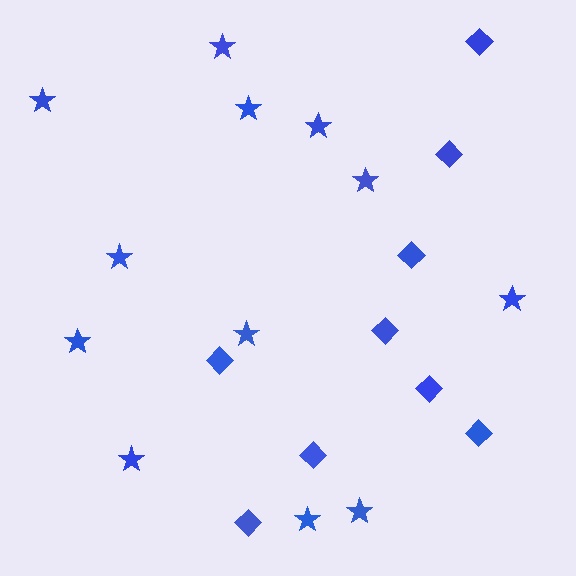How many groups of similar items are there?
There are 2 groups: one group of stars (12) and one group of diamonds (9).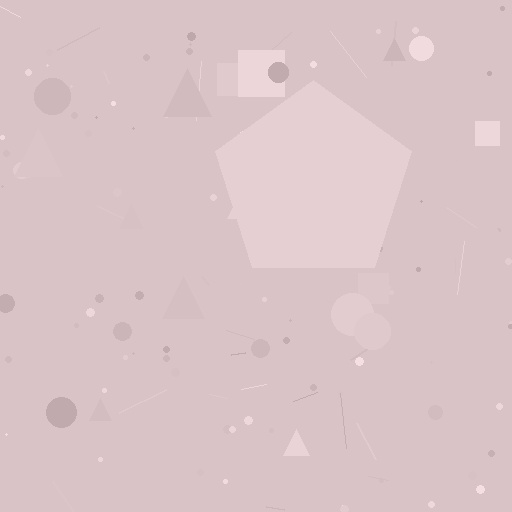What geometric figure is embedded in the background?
A pentagon is embedded in the background.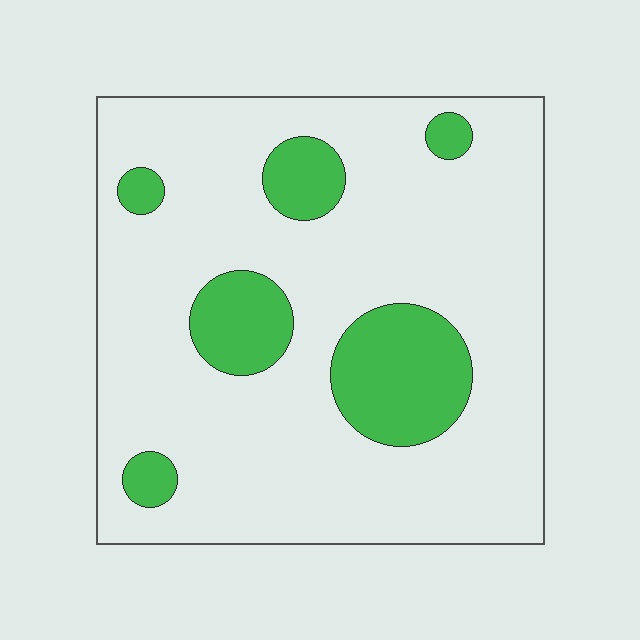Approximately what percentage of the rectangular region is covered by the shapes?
Approximately 20%.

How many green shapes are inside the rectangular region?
6.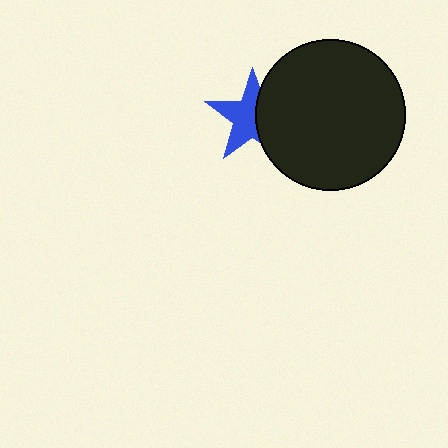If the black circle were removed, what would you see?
You would see the complete blue star.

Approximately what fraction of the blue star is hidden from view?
Roughly 41% of the blue star is hidden behind the black circle.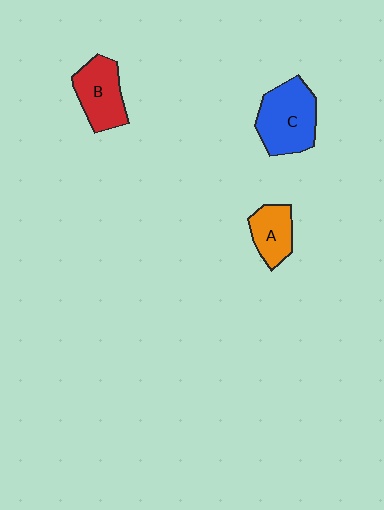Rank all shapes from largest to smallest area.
From largest to smallest: C (blue), B (red), A (orange).